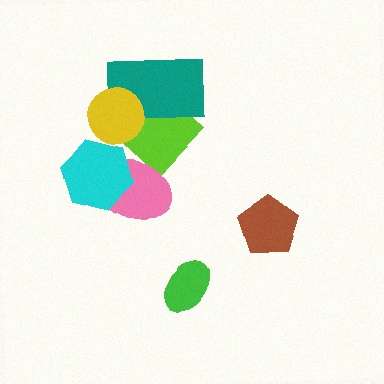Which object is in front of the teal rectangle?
The yellow circle is in front of the teal rectangle.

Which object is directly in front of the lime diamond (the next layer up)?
The teal rectangle is directly in front of the lime diamond.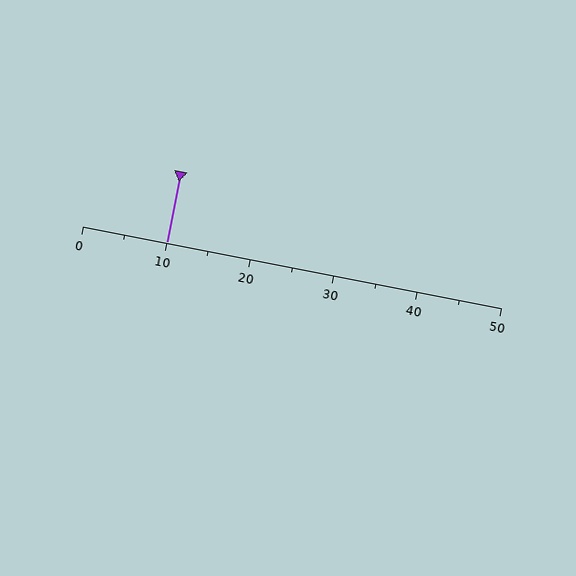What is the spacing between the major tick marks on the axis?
The major ticks are spaced 10 apart.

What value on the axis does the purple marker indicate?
The marker indicates approximately 10.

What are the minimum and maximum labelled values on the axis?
The axis runs from 0 to 50.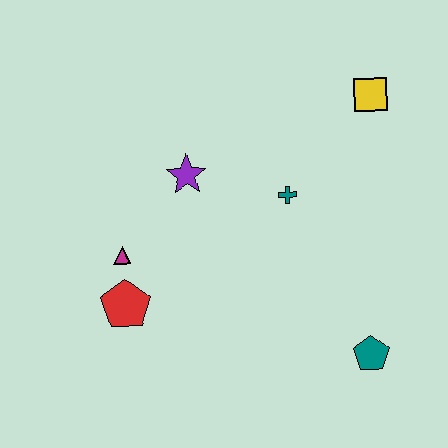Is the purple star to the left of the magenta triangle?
No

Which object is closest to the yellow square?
The teal cross is closest to the yellow square.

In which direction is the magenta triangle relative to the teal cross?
The magenta triangle is to the left of the teal cross.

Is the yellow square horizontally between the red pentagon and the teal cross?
No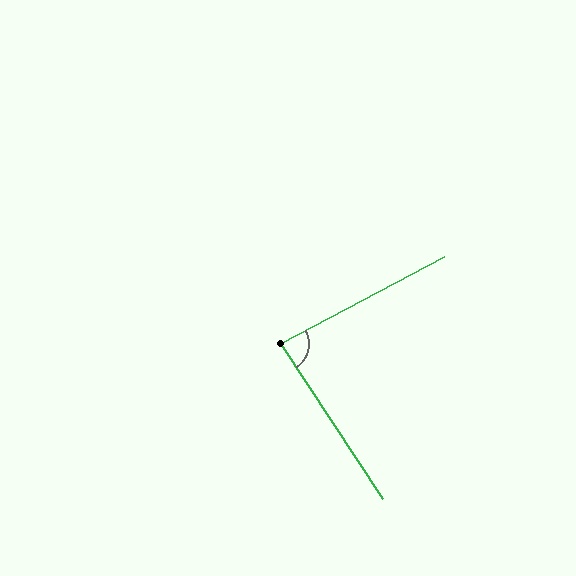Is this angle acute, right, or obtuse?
It is acute.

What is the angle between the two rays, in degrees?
Approximately 85 degrees.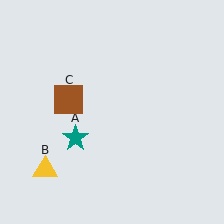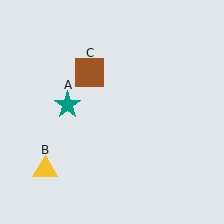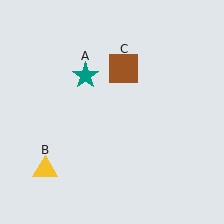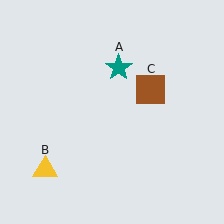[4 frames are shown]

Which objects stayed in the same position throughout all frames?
Yellow triangle (object B) remained stationary.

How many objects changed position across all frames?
2 objects changed position: teal star (object A), brown square (object C).